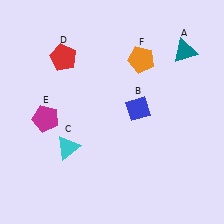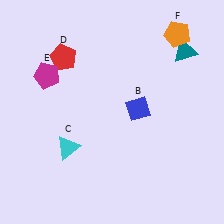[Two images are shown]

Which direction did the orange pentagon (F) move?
The orange pentagon (F) moved right.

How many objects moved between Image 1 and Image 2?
2 objects moved between the two images.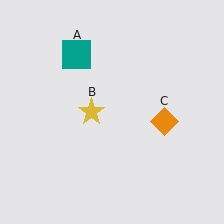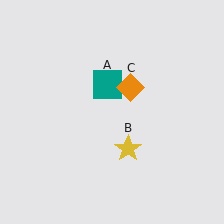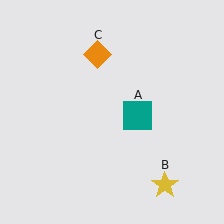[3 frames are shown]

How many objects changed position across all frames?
3 objects changed position: teal square (object A), yellow star (object B), orange diamond (object C).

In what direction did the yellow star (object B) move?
The yellow star (object B) moved down and to the right.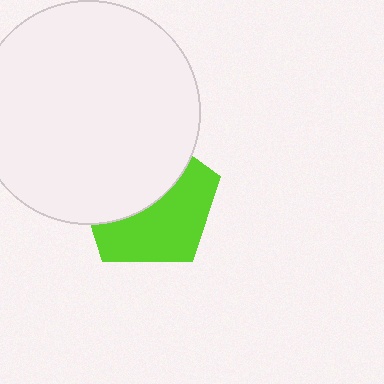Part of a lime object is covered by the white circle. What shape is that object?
It is a pentagon.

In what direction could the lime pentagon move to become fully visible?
The lime pentagon could move down. That would shift it out from behind the white circle entirely.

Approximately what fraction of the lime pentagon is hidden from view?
Roughly 49% of the lime pentagon is hidden behind the white circle.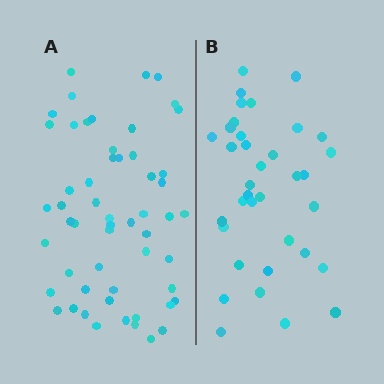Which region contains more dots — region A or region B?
Region A (the left region) has more dots.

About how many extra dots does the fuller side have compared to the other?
Region A has approximately 20 more dots than region B.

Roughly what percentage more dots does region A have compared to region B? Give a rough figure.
About 55% more.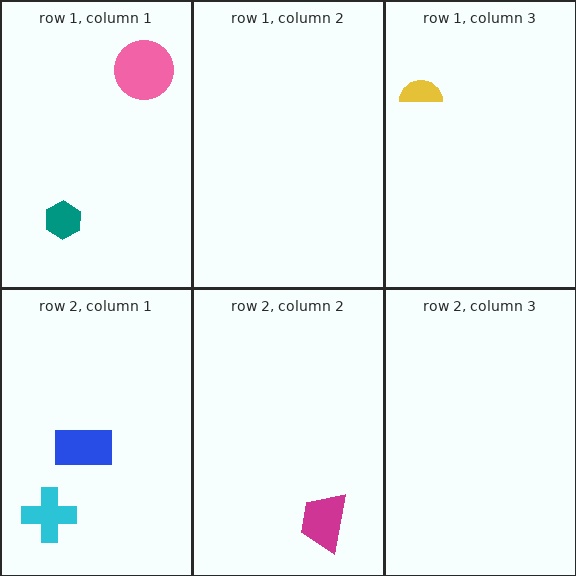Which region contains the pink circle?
The row 1, column 1 region.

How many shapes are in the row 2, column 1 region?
2.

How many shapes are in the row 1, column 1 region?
2.